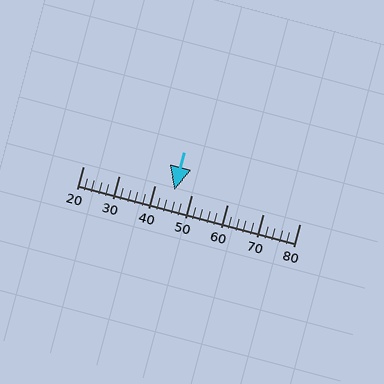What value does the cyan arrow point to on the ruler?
The cyan arrow points to approximately 45.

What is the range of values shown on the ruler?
The ruler shows values from 20 to 80.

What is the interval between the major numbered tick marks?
The major tick marks are spaced 10 units apart.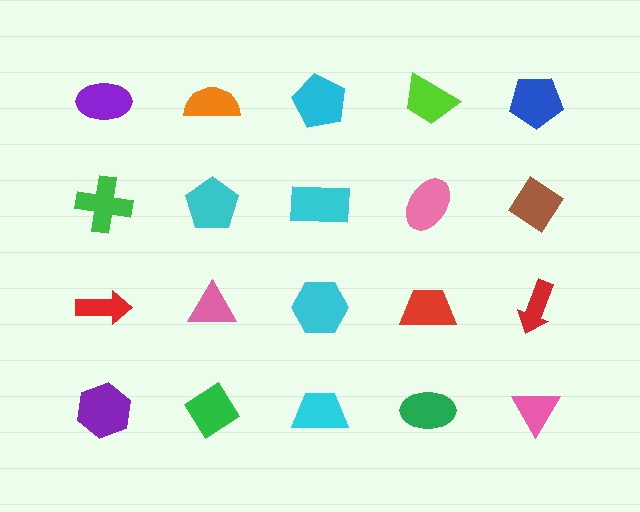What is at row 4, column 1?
A purple hexagon.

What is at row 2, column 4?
A pink ellipse.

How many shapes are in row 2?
5 shapes.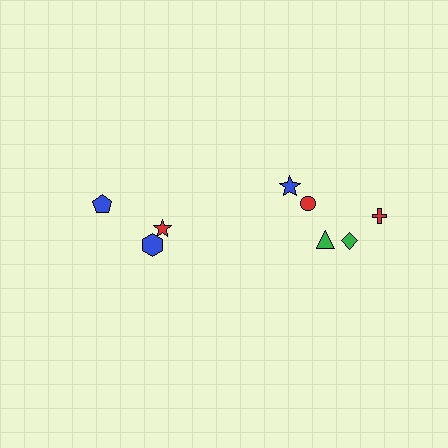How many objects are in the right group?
There are 5 objects.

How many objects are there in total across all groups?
There are 8 objects.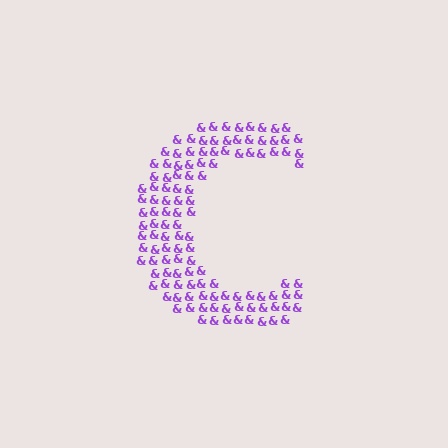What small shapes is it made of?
It is made of small ampersands.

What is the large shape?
The large shape is the letter C.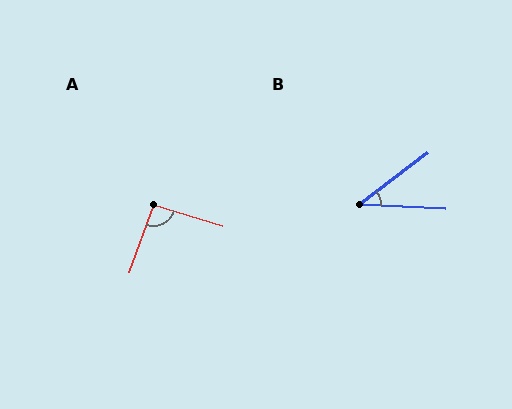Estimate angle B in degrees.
Approximately 40 degrees.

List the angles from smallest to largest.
B (40°), A (93°).